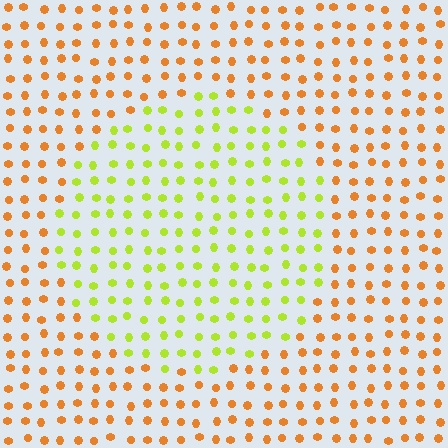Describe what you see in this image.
The image is filled with small orange elements in a uniform arrangement. A circle-shaped region is visible where the elements are tinted to a slightly different hue, forming a subtle color boundary.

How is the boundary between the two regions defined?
The boundary is defined purely by a slight shift in hue (about 51 degrees). Spacing, size, and orientation are identical on both sides.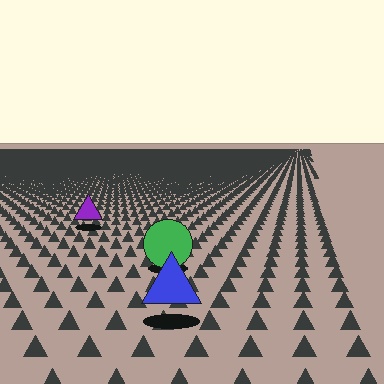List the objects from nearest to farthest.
From nearest to farthest: the blue triangle, the green circle, the purple triangle.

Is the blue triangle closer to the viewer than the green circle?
Yes. The blue triangle is closer — you can tell from the texture gradient: the ground texture is coarser near it.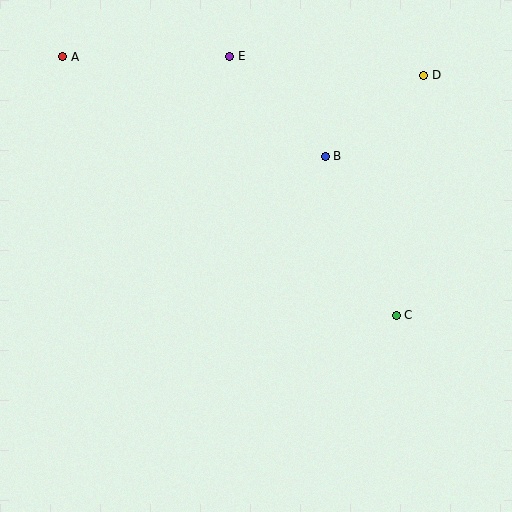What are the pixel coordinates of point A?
Point A is at (63, 57).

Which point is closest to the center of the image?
Point B at (325, 157) is closest to the center.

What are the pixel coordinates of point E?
Point E is at (230, 56).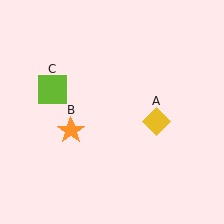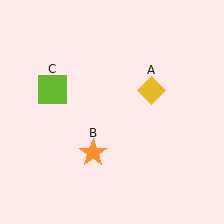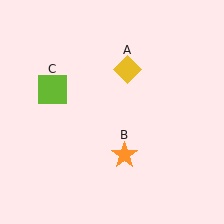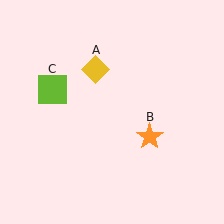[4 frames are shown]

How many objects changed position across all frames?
2 objects changed position: yellow diamond (object A), orange star (object B).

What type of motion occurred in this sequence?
The yellow diamond (object A), orange star (object B) rotated counterclockwise around the center of the scene.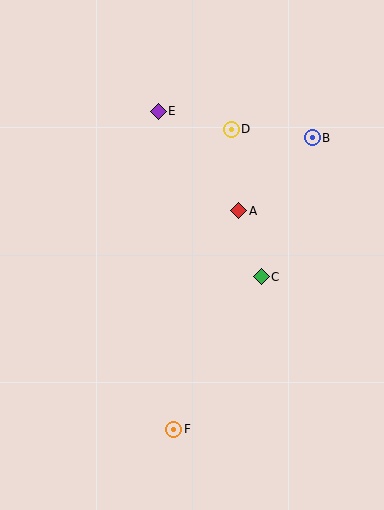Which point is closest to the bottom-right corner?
Point F is closest to the bottom-right corner.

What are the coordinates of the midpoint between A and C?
The midpoint between A and C is at (250, 244).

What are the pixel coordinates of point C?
Point C is at (261, 277).